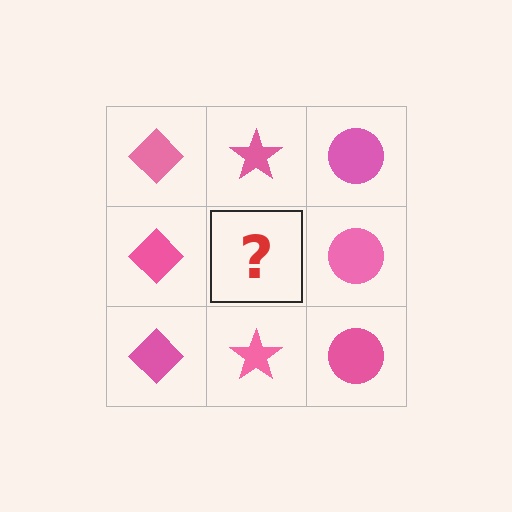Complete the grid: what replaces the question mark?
The question mark should be replaced with a pink star.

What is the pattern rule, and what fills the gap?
The rule is that each column has a consistent shape. The gap should be filled with a pink star.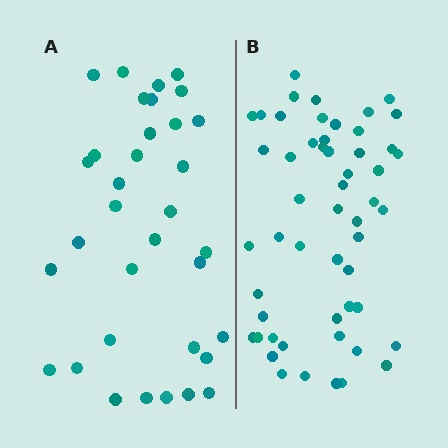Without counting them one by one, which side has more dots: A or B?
Region B (the right region) has more dots.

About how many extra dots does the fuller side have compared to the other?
Region B has approximately 20 more dots than region A.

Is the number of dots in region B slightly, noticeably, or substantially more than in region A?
Region B has substantially more. The ratio is roughly 1.6 to 1.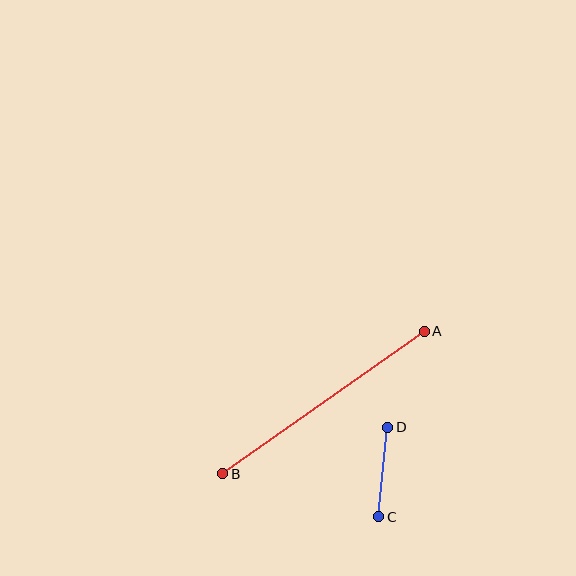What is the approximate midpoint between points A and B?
The midpoint is at approximately (324, 403) pixels.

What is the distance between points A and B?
The distance is approximately 247 pixels.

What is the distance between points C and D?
The distance is approximately 90 pixels.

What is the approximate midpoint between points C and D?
The midpoint is at approximately (383, 472) pixels.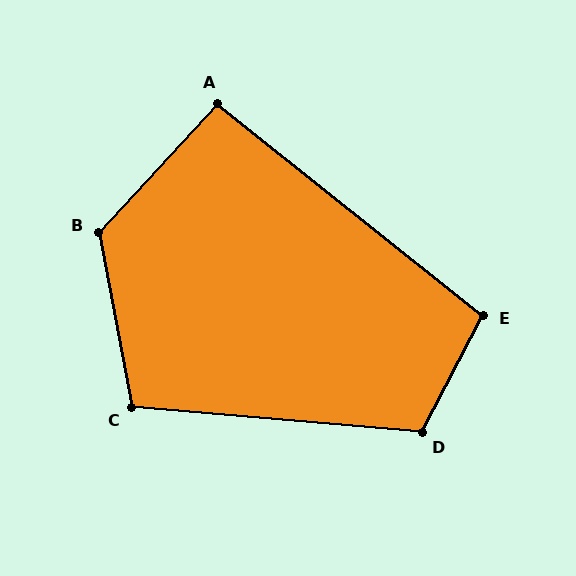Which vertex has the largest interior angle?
B, at approximately 127 degrees.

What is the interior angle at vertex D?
Approximately 113 degrees (obtuse).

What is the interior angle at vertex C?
Approximately 105 degrees (obtuse).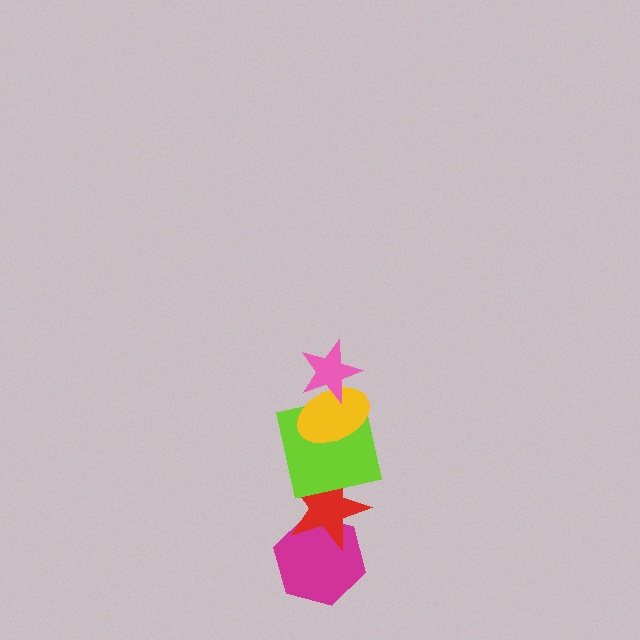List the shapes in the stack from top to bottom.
From top to bottom: the pink star, the yellow ellipse, the lime square, the red star, the magenta hexagon.